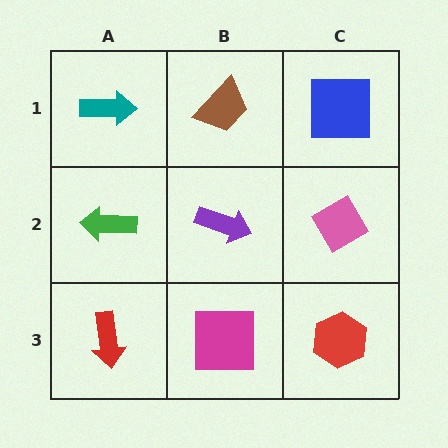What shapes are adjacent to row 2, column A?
A teal arrow (row 1, column A), a red arrow (row 3, column A), a purple arrow (row 2, column B).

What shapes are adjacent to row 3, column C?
A pink diamond (row 2, column C), a magenta square (row 3, column B).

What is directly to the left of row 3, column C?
A magenta square.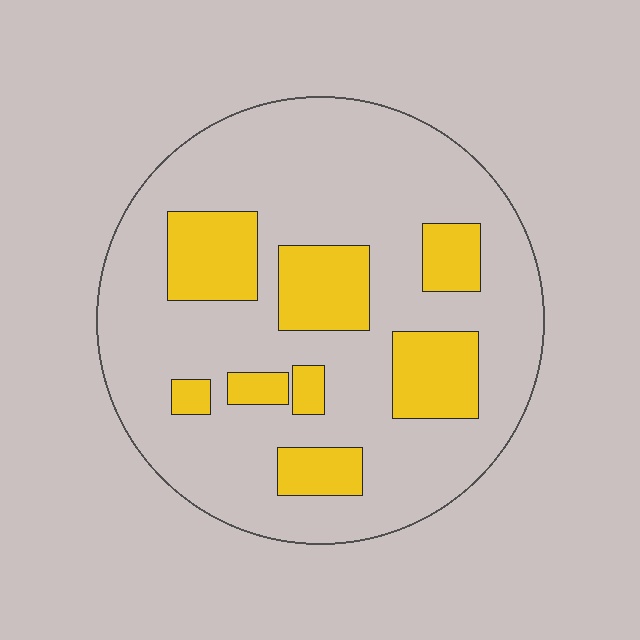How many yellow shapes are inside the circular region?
8.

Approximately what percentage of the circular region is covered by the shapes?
Approximately 25%.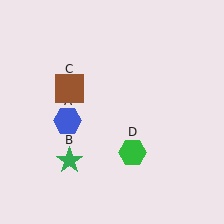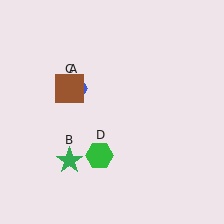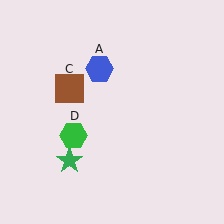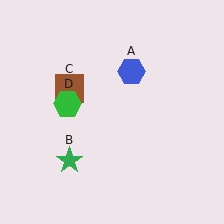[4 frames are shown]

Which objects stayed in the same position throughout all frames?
Green star (object B) and brown square (object C) remained stationary.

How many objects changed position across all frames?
2 objects changed position: blue hexagon (object A), green hexagon (object D).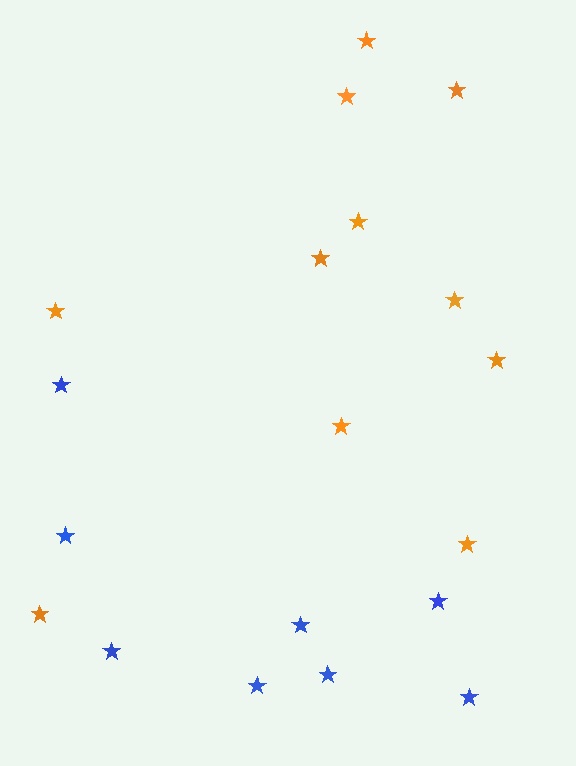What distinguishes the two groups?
There are 2 groups: one group of blue stars (8) and one group of orange stars (11).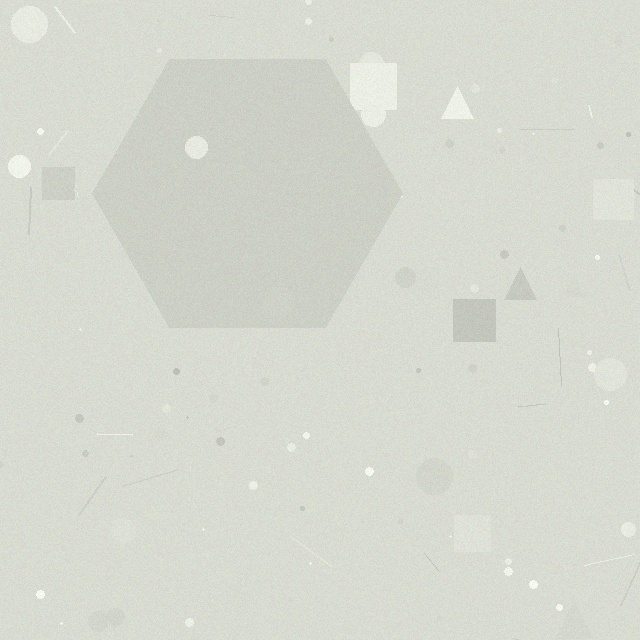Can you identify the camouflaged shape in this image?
The camouflaged shape is a hexagon.